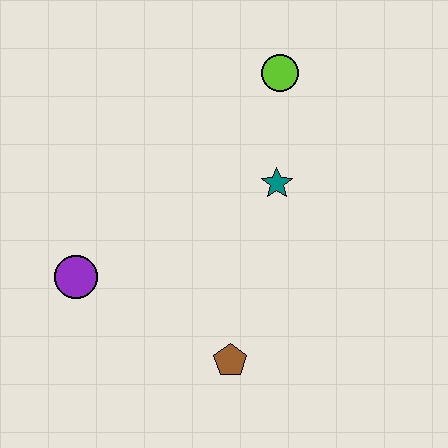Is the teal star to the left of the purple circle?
No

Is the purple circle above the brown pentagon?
Yes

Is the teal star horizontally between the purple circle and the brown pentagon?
No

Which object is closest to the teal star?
The lime circle is closest to the teal star.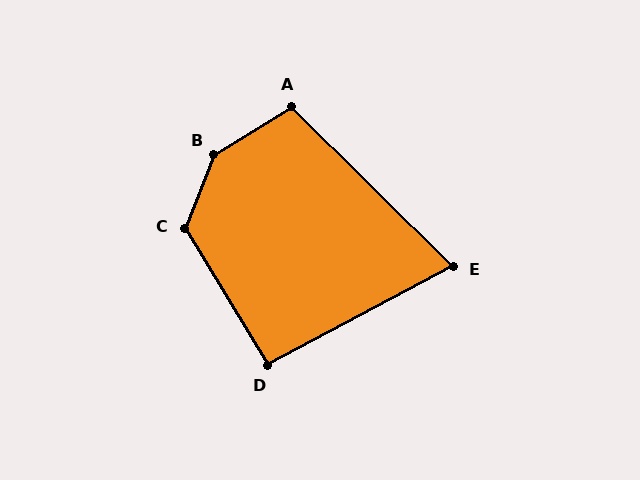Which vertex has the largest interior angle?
B, at approximately 143 degrees.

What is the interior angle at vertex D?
Approximately 93 degrees (approximately right).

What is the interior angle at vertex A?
Approximately 104 degrees (obtuse).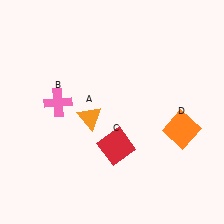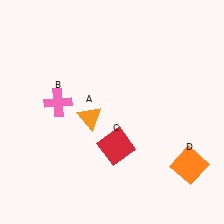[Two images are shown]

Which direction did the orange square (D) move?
The orange square (D) moved down.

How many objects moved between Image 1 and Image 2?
1 object moved between the two images.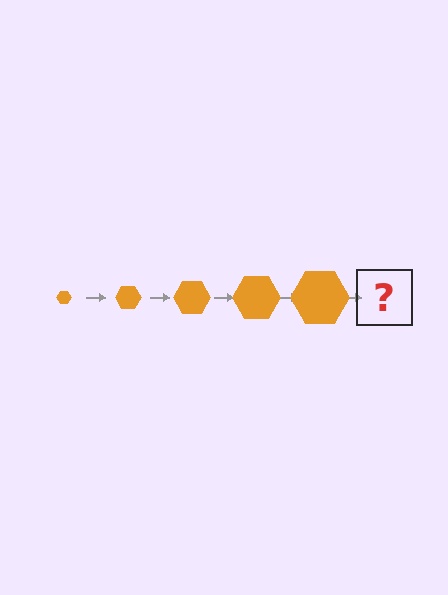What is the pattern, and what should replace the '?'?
The pattern is that the hexagon gets progressively larger each step. The '?' should be an orange hexagon, larger than the previous one.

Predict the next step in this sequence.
The next step is an orange hexagon, larger than the previous one.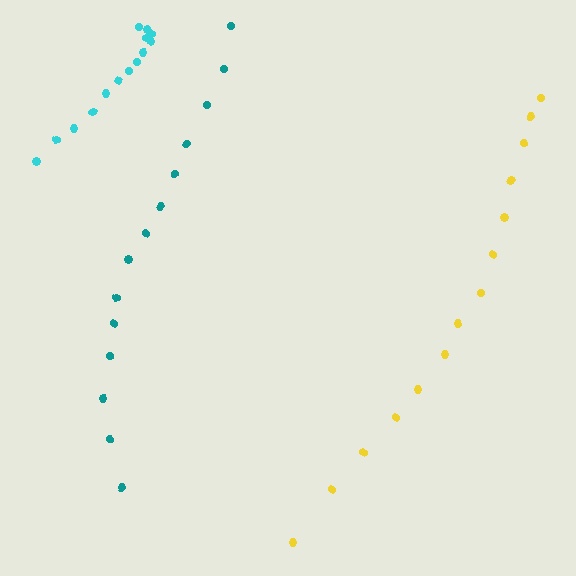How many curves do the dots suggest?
There are 3 distinct paths.